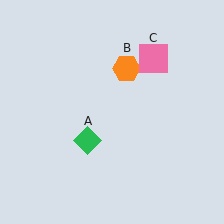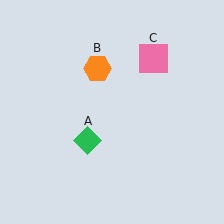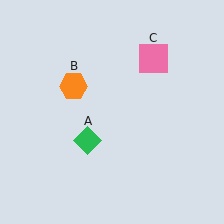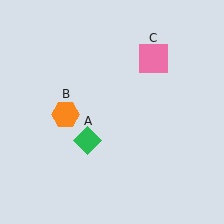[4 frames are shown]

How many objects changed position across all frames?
1 object changed position: orange hexagon (object B).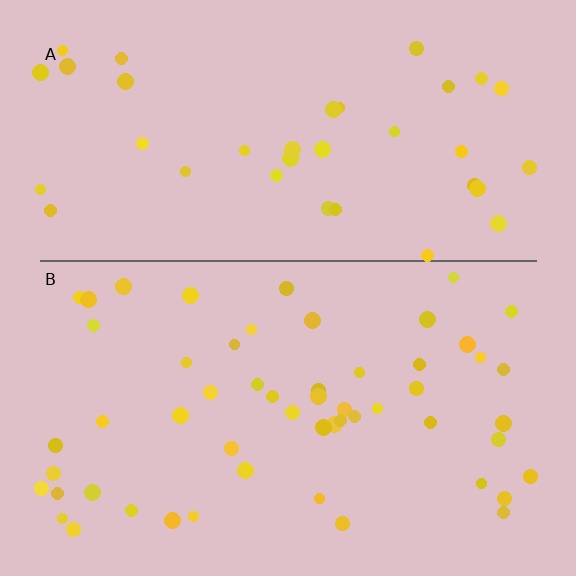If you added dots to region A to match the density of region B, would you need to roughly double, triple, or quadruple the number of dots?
Approximately double.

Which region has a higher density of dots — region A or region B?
B (the bottom).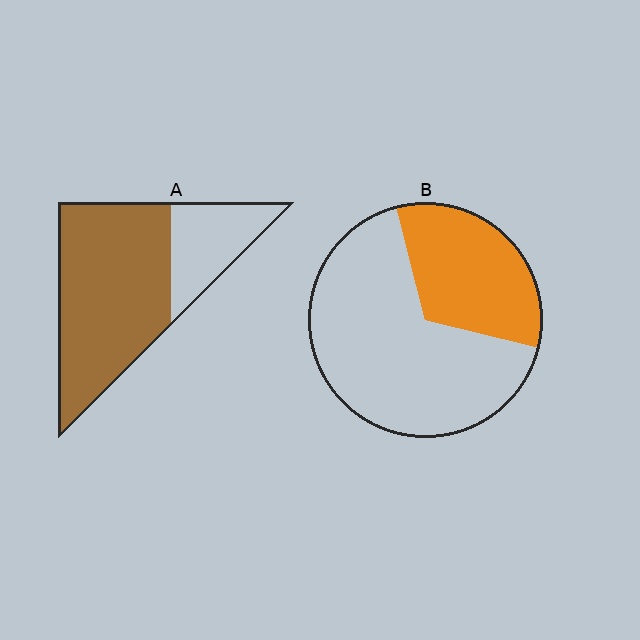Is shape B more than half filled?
No.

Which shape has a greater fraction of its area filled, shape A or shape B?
Shape A.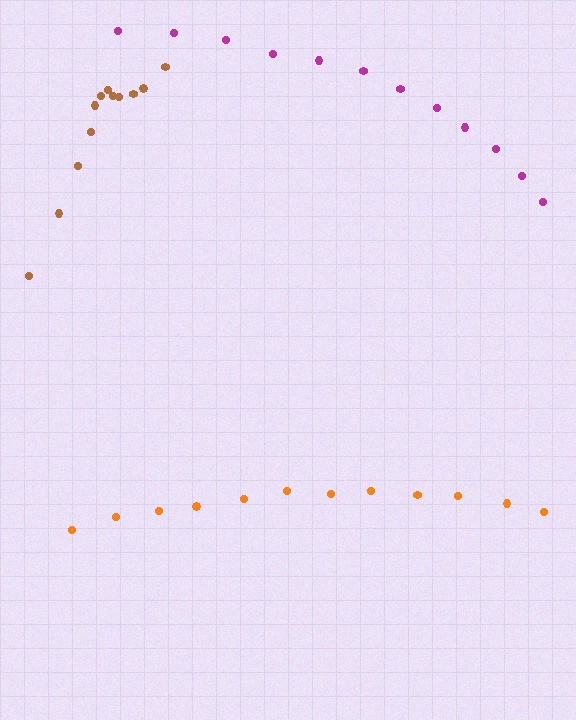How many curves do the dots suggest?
There are 3 distinct paths.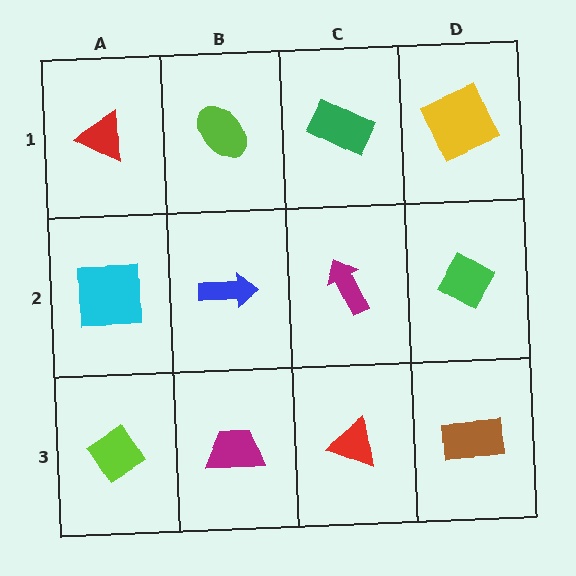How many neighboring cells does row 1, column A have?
2.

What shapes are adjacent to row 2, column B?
A lime ellipse (row 1, column B), a magenta trapezoid (row 3, column B), a cyan square (row 2, column A), a magenta arrow (row 2, column C).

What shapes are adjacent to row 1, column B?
A blue arrow (row 2, column B), a red triangle (row 1, column A), a green rectangle (row 1, column C).